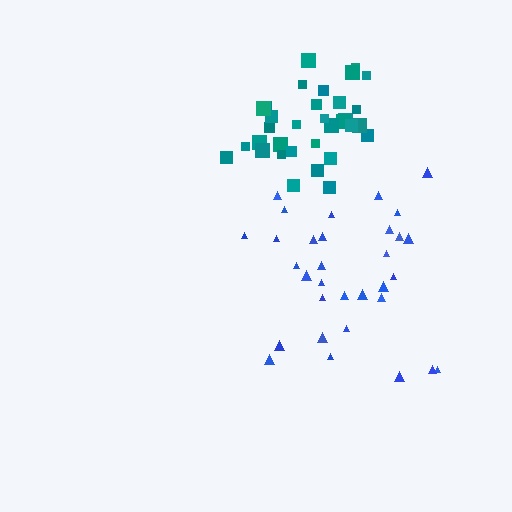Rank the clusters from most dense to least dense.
teal, blue.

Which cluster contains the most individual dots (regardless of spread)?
Teal (34).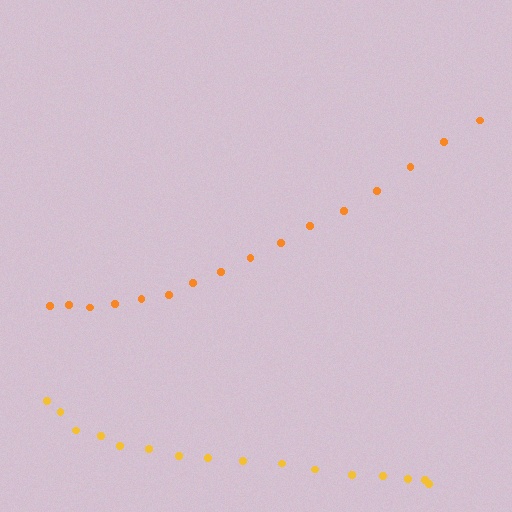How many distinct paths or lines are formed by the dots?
There are 2 distinct paths.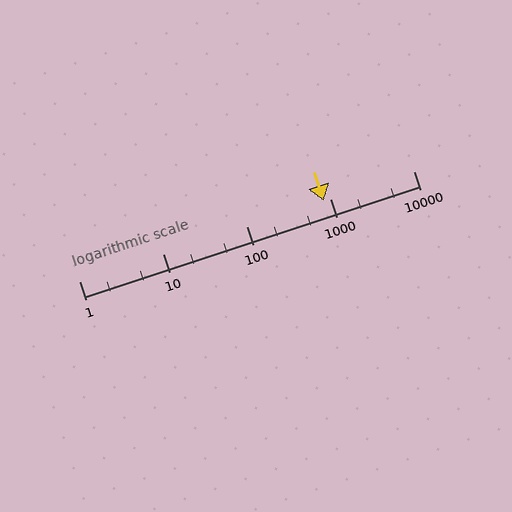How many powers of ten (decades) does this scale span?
The scale spans 4 decades, from 1 to 10000.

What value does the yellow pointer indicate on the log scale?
The pointer indicates approximately 840.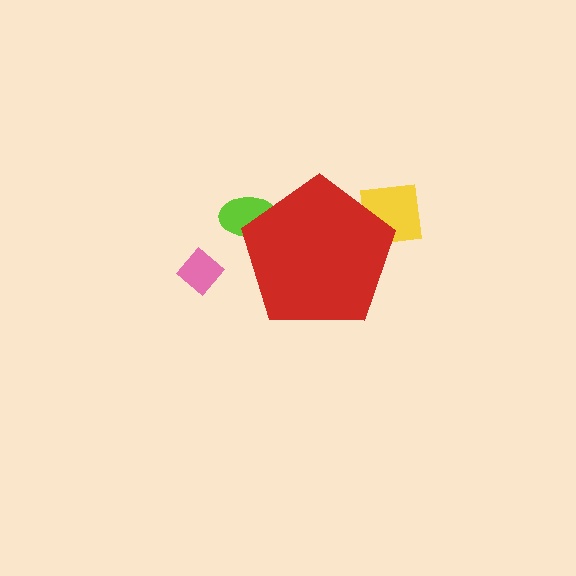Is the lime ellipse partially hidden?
Yes, the lime ellipse is partially hidden behind the red pentagon.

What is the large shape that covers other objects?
A red pentagon.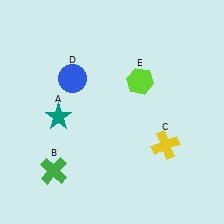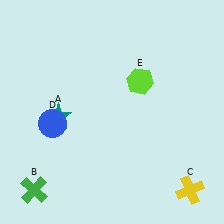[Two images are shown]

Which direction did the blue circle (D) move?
The blue circle (D) moved down.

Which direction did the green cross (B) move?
The green cross (B) moved left.